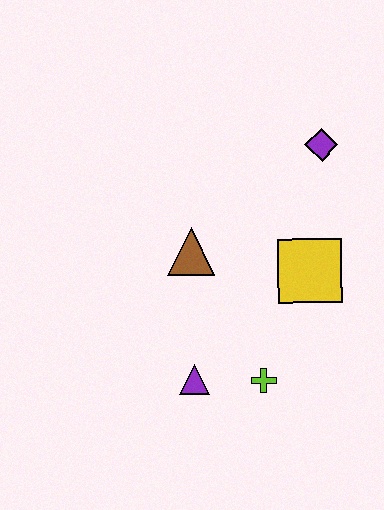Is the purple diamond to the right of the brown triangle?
Yes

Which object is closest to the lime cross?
The purple triangle is closest to the lime cross.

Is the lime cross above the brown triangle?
No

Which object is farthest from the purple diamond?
The purple triangle is farthest from the purple diamond.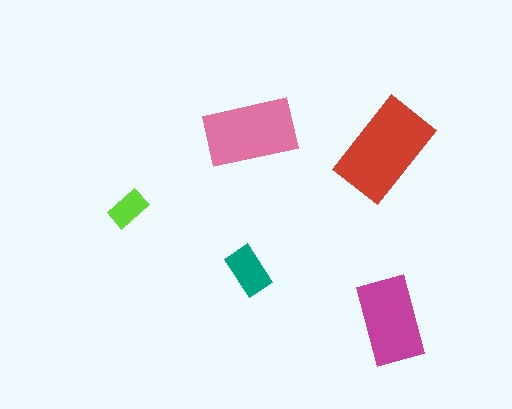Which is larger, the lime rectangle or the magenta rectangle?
The magenta one.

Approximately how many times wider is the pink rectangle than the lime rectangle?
About 2.5 times wider.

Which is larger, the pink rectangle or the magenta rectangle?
The pink one.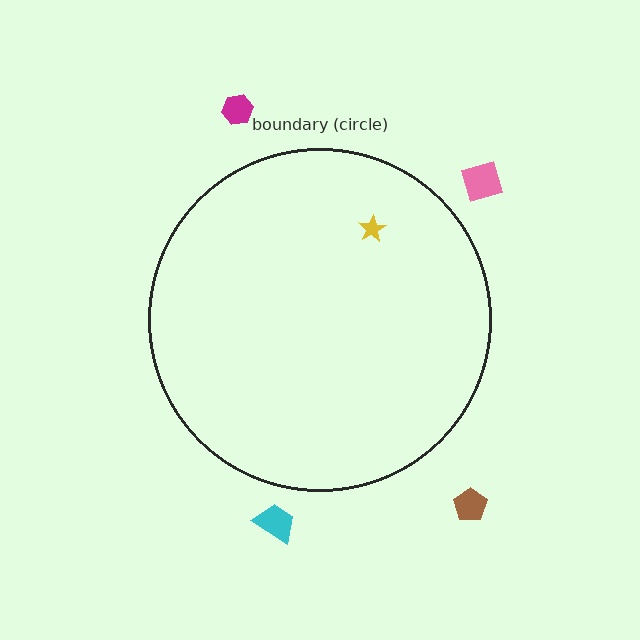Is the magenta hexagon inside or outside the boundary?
Outside.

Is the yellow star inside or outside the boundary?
Inside.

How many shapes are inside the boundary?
1 inside, 4 outside.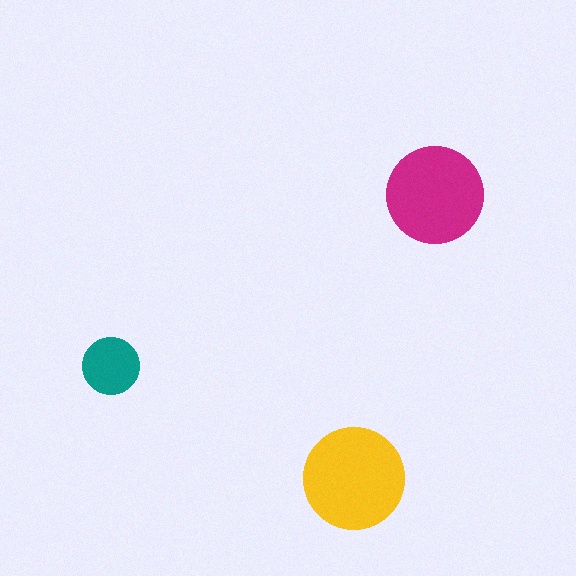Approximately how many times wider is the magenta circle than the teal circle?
About 1.5 times wider.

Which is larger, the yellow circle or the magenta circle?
The yellow one.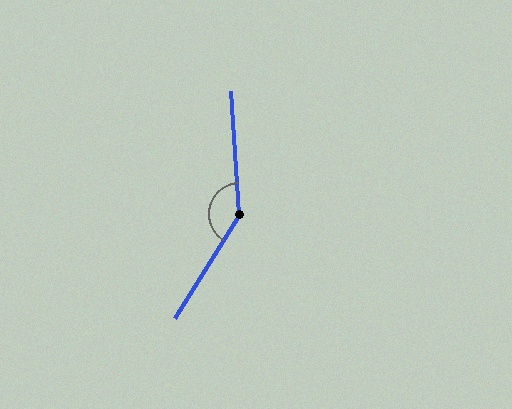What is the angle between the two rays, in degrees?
Approximately 144 degrees.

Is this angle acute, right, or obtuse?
It is obtuse.